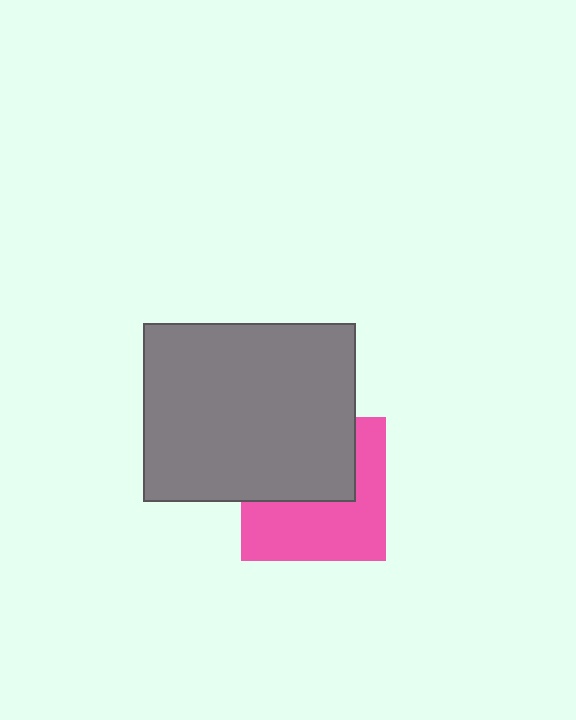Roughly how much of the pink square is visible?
About half of it is visible (roughly 54%).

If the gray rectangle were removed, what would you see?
You would see the complete pink square.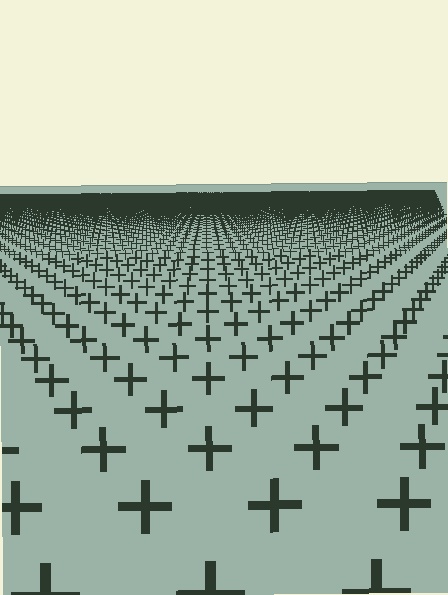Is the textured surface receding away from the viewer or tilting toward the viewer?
The surface is receding away from the viewer. Texture elements get smaller and denser toward the top.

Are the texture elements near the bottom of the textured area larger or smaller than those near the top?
Larger. Near the bottom, elements are closer to the viewer and appear at a bigger on-screen size.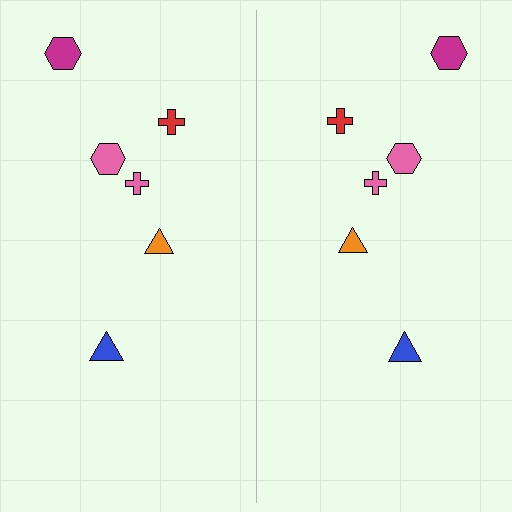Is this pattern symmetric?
Yes, this pattern has bilateral (reflection) symmetry.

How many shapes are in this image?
There are 12 shapes in this image.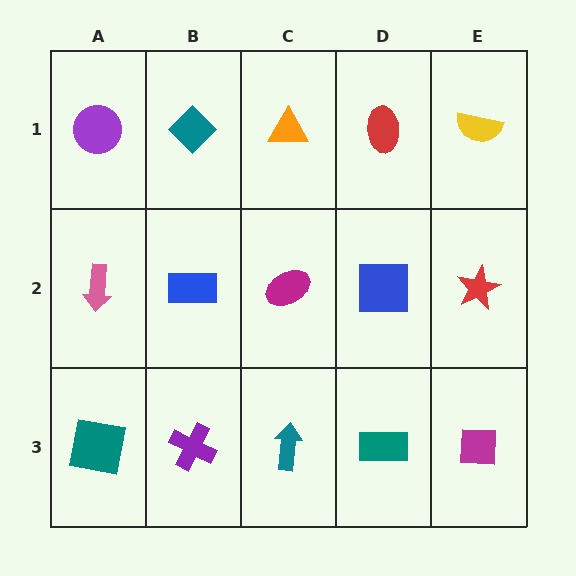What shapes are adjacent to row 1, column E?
A red star (row 2, column E), a red ellipse (row 1, column D).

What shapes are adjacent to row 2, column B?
A teal diamond (row 1, column B), a purple cross (row 3, column B), a pink arrow (row 2, column A), a magenta ellipse (row 2, column C).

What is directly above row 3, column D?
A blue square.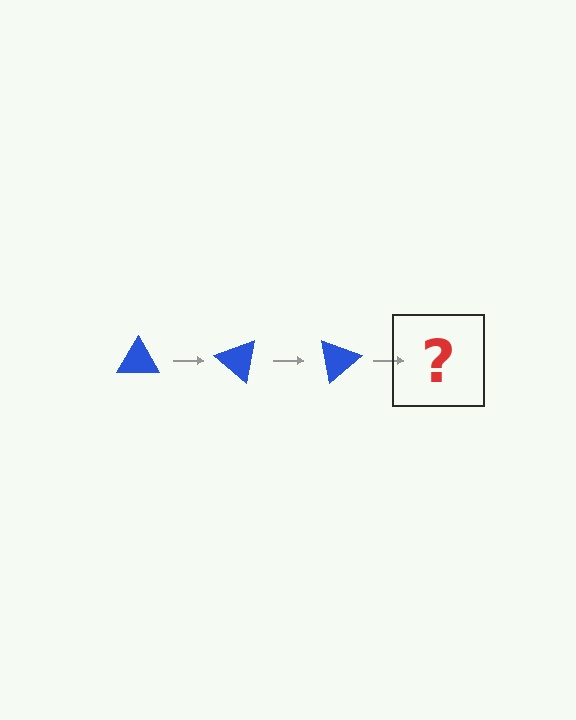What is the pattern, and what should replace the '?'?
The pattern is that the triangle rotates 40 degrees each step. The '?' should be a blue triangle rotated 120 degrees.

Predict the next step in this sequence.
The next step is a blue triangle rotated 120 degrees.